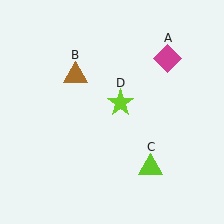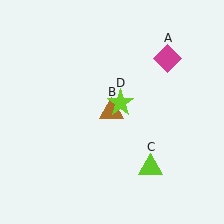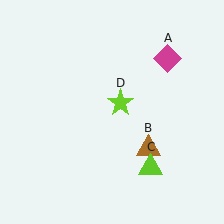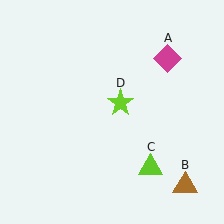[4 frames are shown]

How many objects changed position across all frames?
1 object changed position: brown triangle (object B).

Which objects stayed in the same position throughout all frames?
Magenta diamond (object A) and lime triangle (object C) and lime star (object D) remained stationary.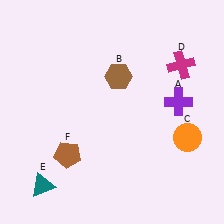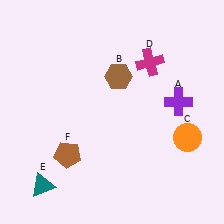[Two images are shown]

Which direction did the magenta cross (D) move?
The magenta cross (D) moved left.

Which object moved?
The magenta cross (D) moved left.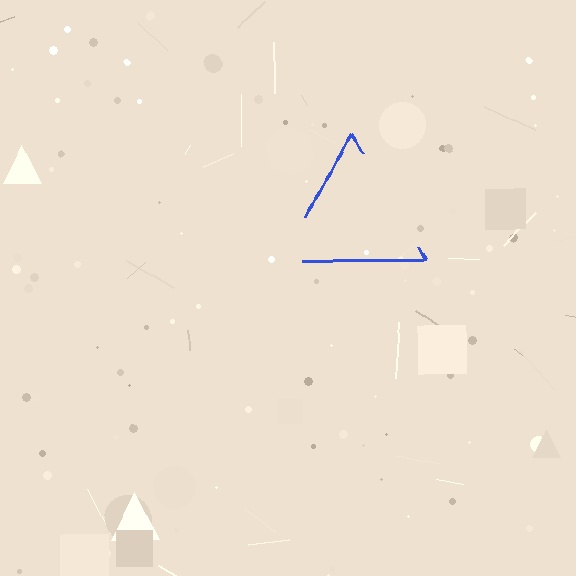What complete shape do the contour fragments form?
The contour fragments form a triangle.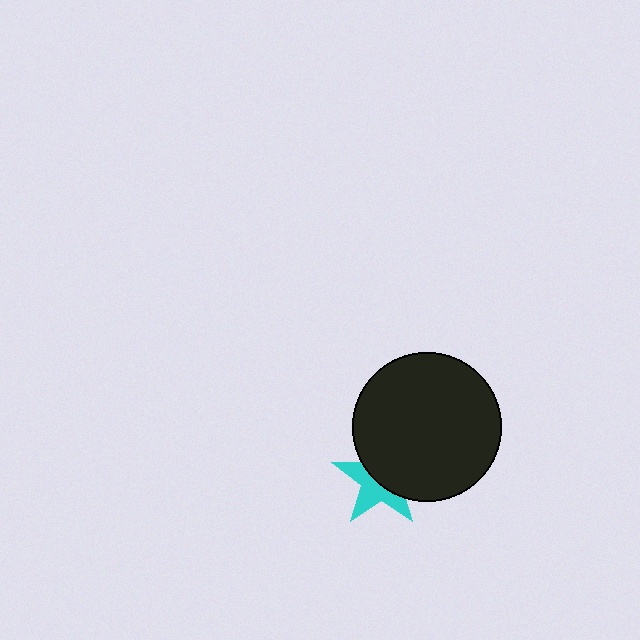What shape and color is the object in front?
The object in front is a black circle.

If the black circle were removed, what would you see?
You would see the complete cyan star.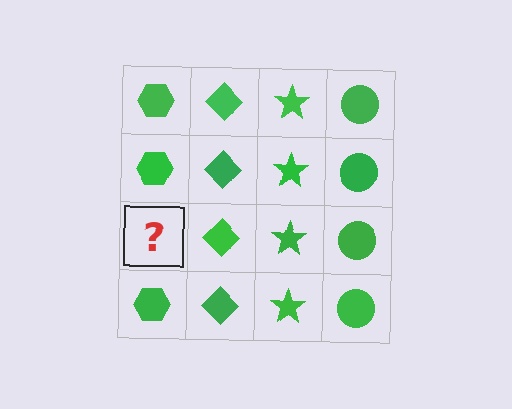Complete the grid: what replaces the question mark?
The question mark should be replaced with a green hexagon.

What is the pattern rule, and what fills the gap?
The rule is that each column has a consistent shape. The gap should be filled with a green hexagon.